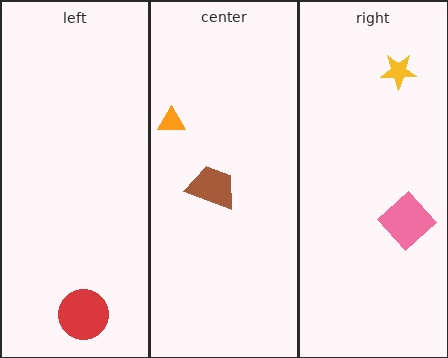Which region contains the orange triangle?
The center region.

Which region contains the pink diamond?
The right region.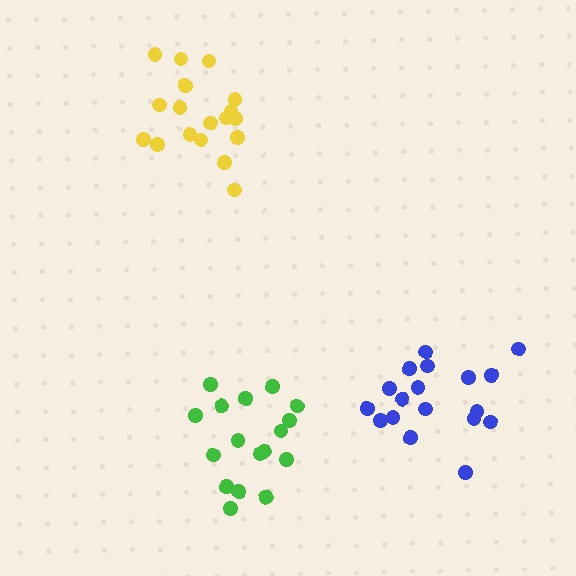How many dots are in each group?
Group 1: 18 dots, Group 2: 17 dots, Group 3: 18 dots (53 total).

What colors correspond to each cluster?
The clusters are colored: blue, green, yellow.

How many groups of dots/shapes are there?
There are 3 groups.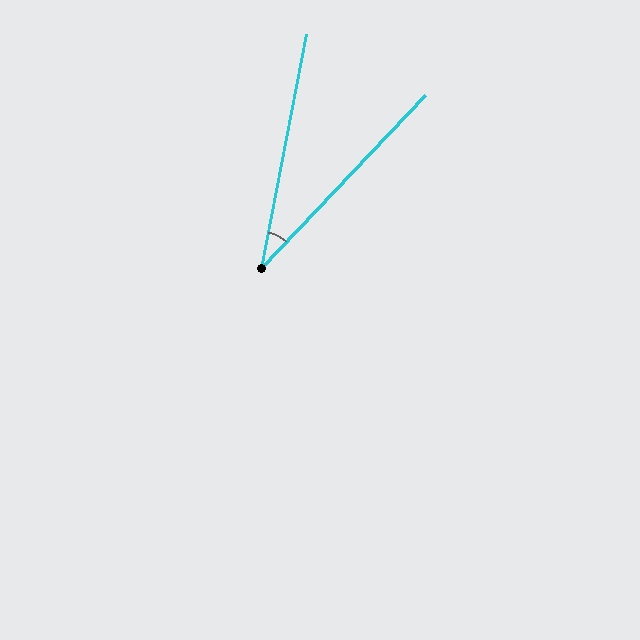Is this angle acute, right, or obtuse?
It is acute.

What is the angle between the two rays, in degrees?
Approximately 32 degrees.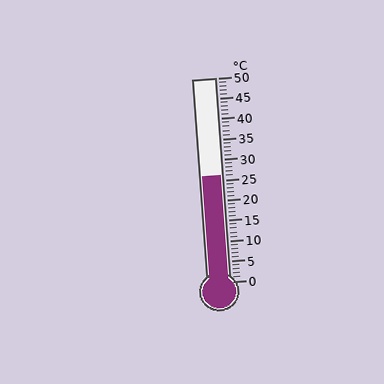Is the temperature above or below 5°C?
The temperature is above 5°C.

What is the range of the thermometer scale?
The thermometer scale ranges from 0°C to 50°C.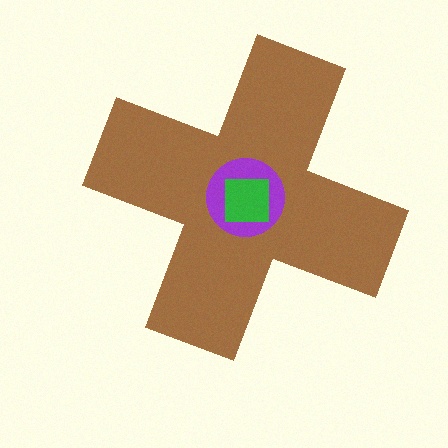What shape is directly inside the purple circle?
The green square.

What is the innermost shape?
The green square.